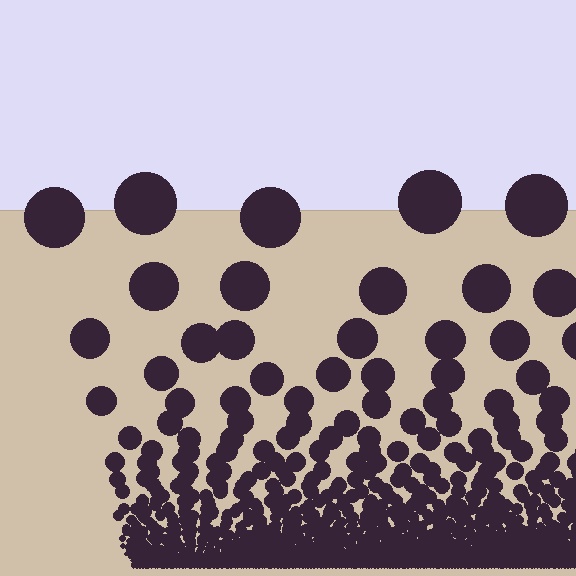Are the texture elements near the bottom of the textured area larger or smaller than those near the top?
Smaller. The gradient is inverted — elements near the bottom are smaller and denser.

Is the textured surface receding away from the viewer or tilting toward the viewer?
The surface appears to tilt toward the viewer. Texture elements get larger and sparser toward the top.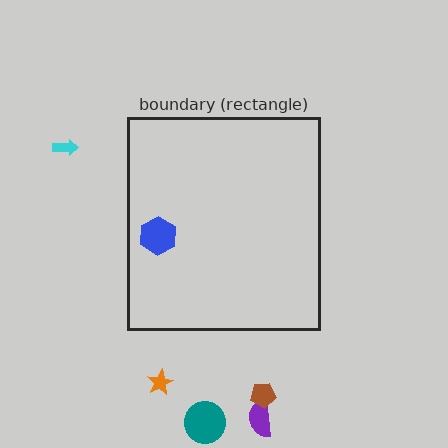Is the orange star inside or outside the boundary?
Outside.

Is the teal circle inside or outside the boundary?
Outside.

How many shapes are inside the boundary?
1 inside, 5 outside.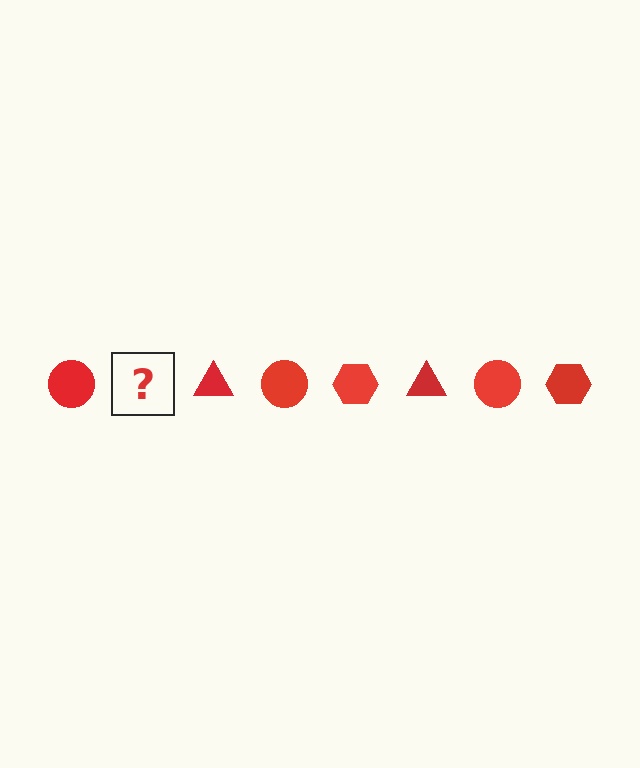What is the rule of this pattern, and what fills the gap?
The rule is that the pattern cycles through circle, hexagon, triangle shapes in red. The gap should be filled with a red hexagon.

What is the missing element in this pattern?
The missing element is a red hexagon.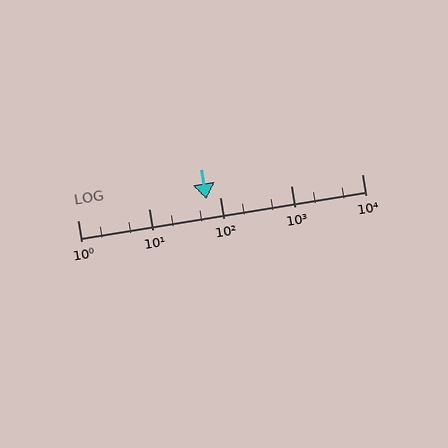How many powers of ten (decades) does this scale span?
The scale spans 4 decades, from 1 to 10000.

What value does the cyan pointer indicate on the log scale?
The pointer indicates approximately 64.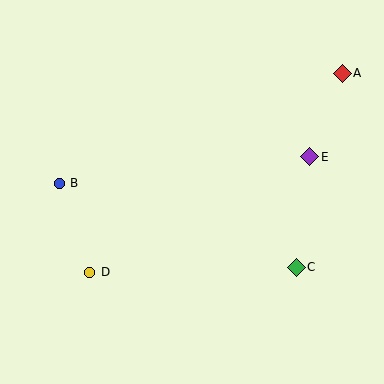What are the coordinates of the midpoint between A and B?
The midpoint between A and B is at (201, 128).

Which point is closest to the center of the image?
Point E at (310, 157) is closest to the center.